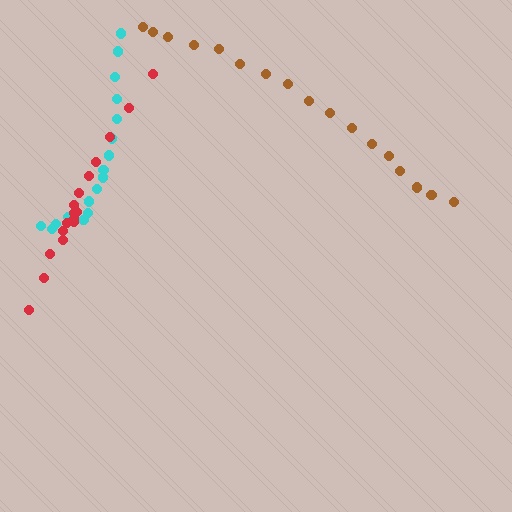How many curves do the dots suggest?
There are 3 distinct paths.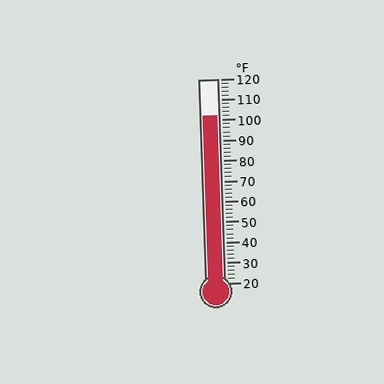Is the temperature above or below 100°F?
The temperature is above 100°F.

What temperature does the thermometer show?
The thermometer shows approximately 102°F.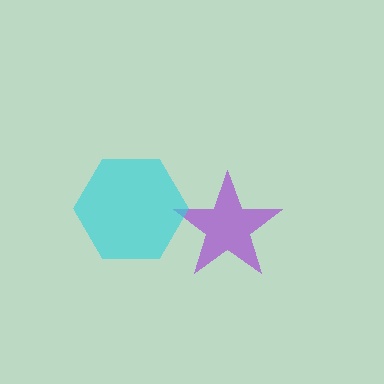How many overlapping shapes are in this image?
There are 2 overlapping shapes in the image.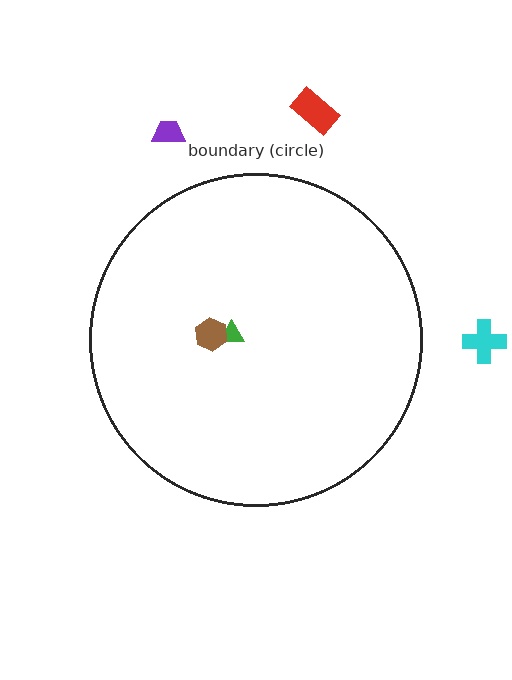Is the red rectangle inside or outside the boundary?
Outside.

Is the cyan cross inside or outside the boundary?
Outside.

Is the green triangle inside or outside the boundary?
Inside.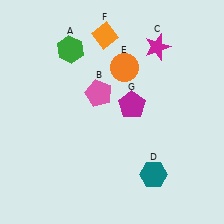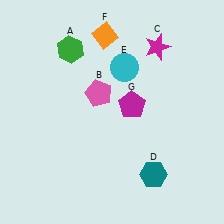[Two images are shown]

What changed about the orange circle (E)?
In Image 1, E is orange. In Image 2, it changed to cyan.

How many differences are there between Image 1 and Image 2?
There is 1 difference between the two images.